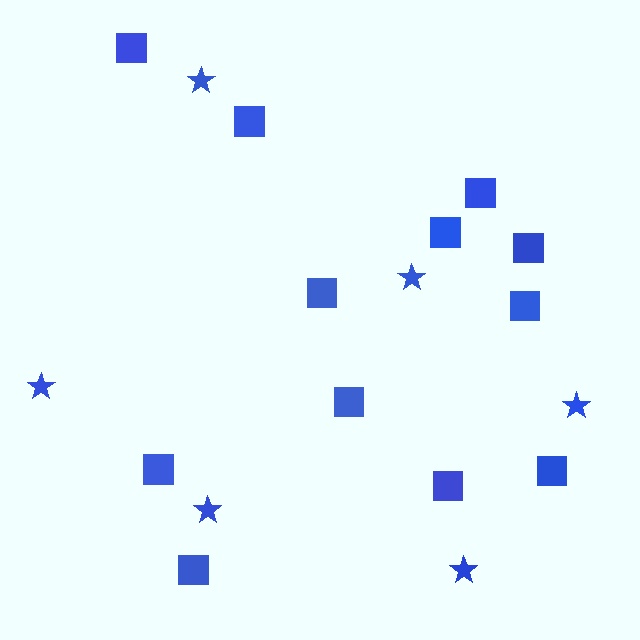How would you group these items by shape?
There are 2 groups: one group of squares (12) and one group of stars (6).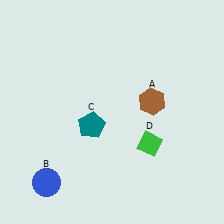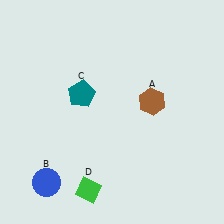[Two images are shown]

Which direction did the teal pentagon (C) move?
The teal pentagon (C) moved up.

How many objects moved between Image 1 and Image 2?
2 objects moved between the two images.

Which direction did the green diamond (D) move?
The green diamond (D) moved left.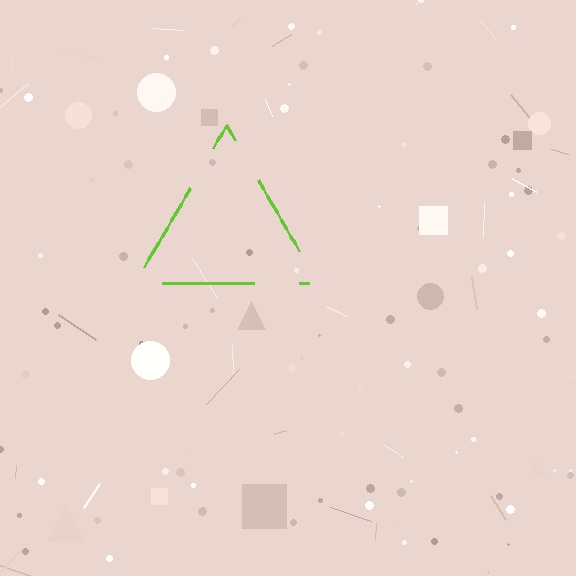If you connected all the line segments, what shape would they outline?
They would outline a triangle.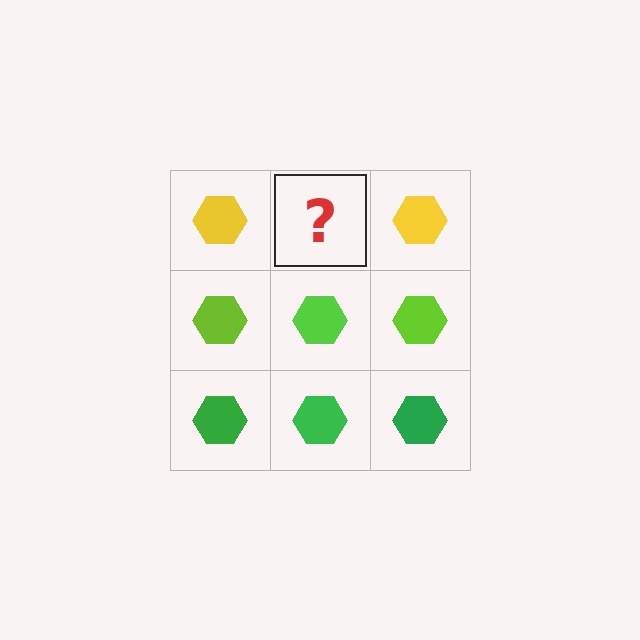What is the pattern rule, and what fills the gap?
The rule is that each row has a consistent color. The gap should be filled with a yellow hexagon.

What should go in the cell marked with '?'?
The missing cell should contain a yellow hexagon.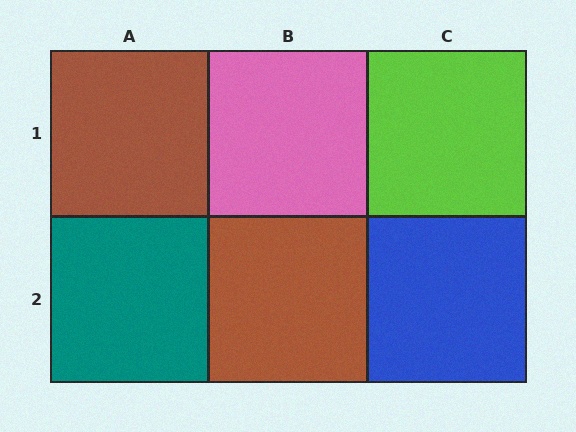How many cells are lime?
1 cell is lime.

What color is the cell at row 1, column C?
Lime.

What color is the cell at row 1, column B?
Pink.